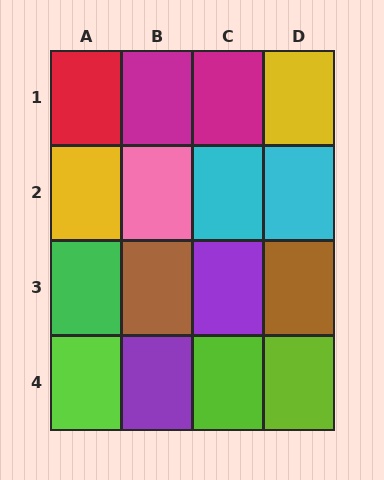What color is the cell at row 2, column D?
Cyan.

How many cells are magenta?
2 cells are magenta.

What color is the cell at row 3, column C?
Purple.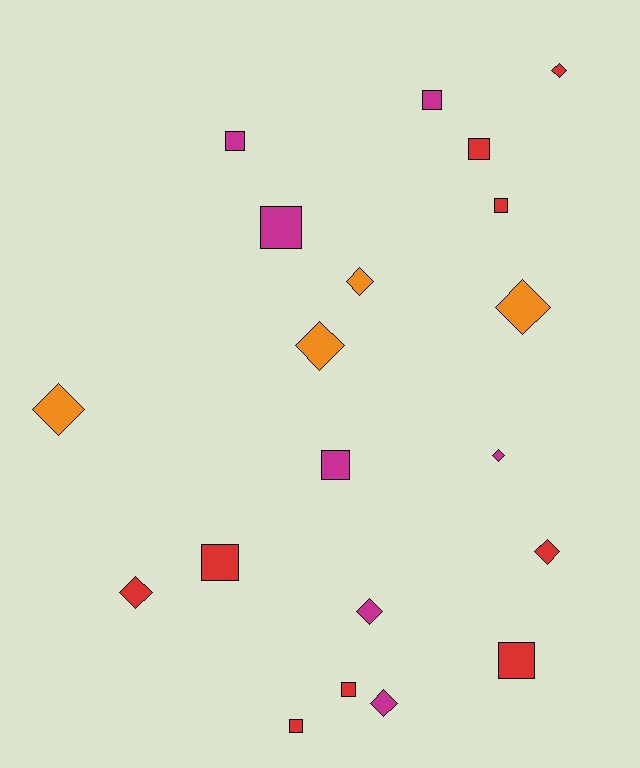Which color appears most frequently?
Red, with 9 objects.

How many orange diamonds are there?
There are 4 orange diamonds.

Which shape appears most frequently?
Square, with 10 objects.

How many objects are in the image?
There are 20 objects.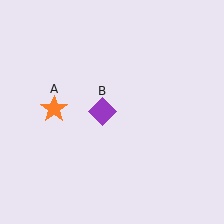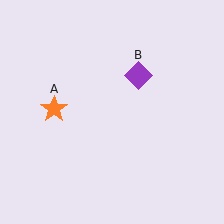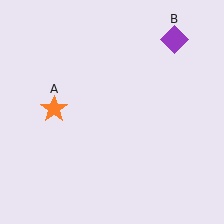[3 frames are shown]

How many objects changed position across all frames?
1 object changed position: purple diamond (object B).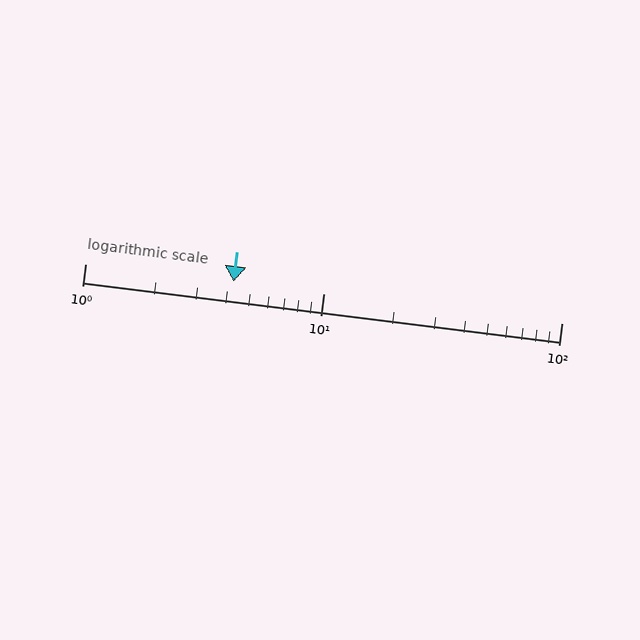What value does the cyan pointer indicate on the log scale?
The pointer indicates approximately 4.2.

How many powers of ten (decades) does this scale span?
The scale spans 2 decades, from 1 to 100.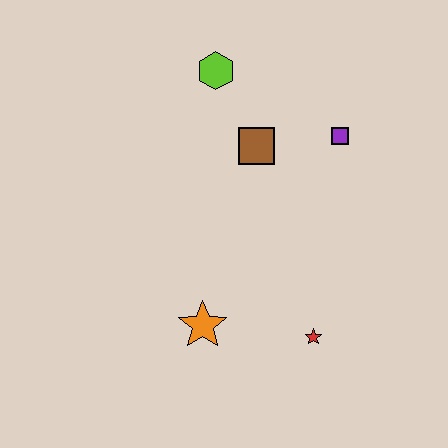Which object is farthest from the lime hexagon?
The red star is farthest from the lime hexagon.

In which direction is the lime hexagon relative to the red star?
The lime hexagon is above the red star.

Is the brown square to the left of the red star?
Yes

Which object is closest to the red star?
The orange star is closest to the red star.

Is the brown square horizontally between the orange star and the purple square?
Yes